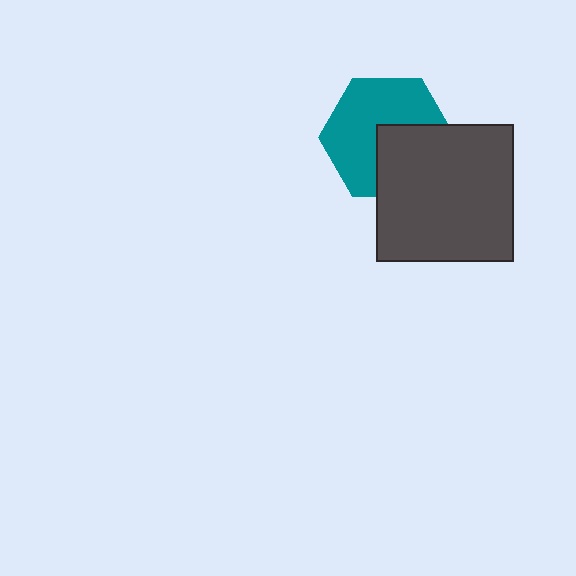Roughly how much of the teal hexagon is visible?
About half of it is visible (roughly 61%).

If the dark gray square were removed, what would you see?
You would see the complete teal hexagon.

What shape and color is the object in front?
The object in front is a dark gray square.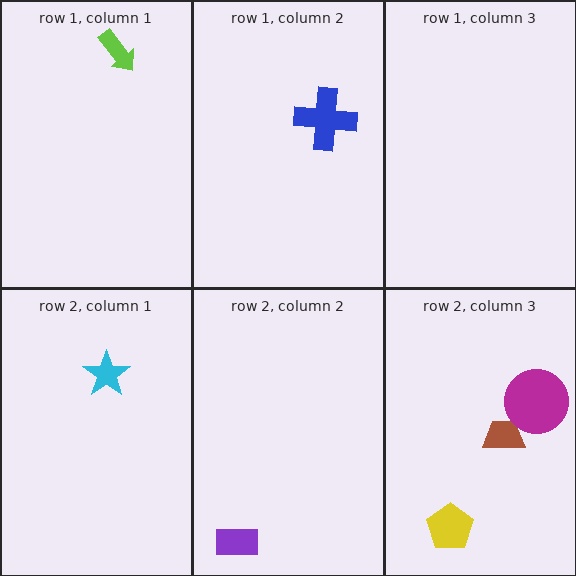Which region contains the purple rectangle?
The row 2, column 2 region.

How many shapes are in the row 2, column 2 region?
1.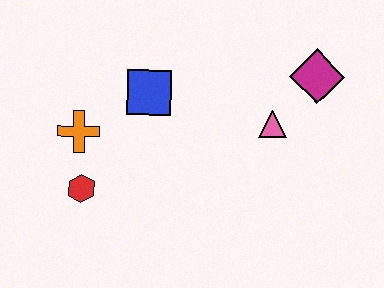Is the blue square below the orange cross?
No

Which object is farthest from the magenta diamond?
The red hexagon is farthest from the magenta diamond.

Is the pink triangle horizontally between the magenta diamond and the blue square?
Yes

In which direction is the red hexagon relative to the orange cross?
The red hexagon is below the orange cross.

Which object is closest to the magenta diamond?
The pink triangle is closest to the magenta diamond.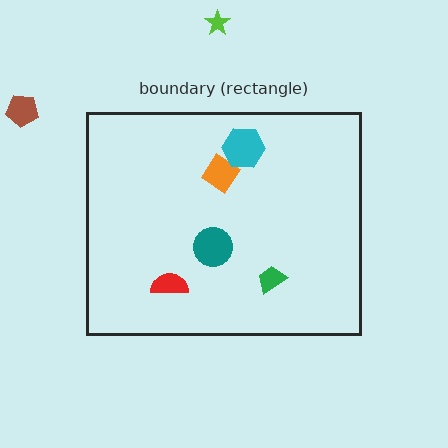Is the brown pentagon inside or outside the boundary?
Outside.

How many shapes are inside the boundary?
5 inside, 2 outside.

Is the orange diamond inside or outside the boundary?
Inside.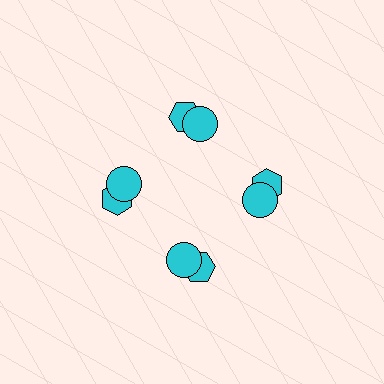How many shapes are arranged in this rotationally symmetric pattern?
There are 8 shapes, arranged in 4 groups of 2.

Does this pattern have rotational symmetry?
Yes, this pattern has 4-fold rotational symmetry. It looks the same after rotating 90 degrees around the center.